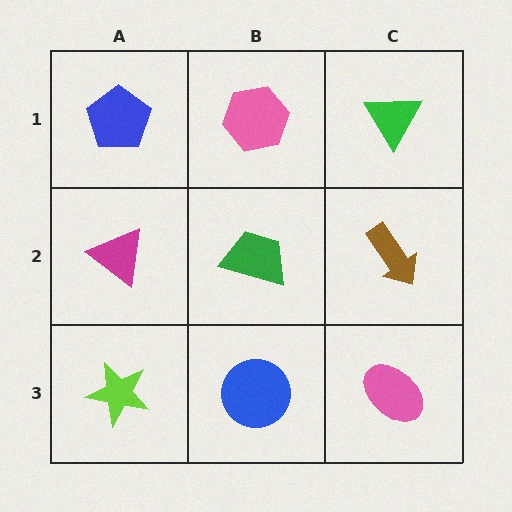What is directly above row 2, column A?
A blue pentagon.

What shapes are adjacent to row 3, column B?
A green trapezoid (row 2, column B), a lime star (row 3, column A), a pink ellipse (row 3, column C).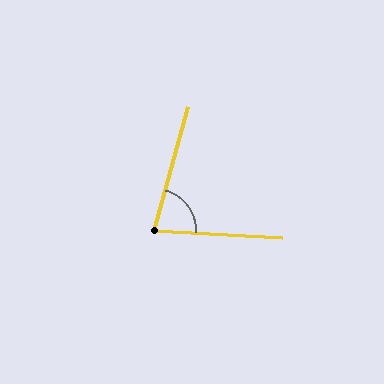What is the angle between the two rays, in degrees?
Approximately 78 degrees.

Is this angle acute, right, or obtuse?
It is acute.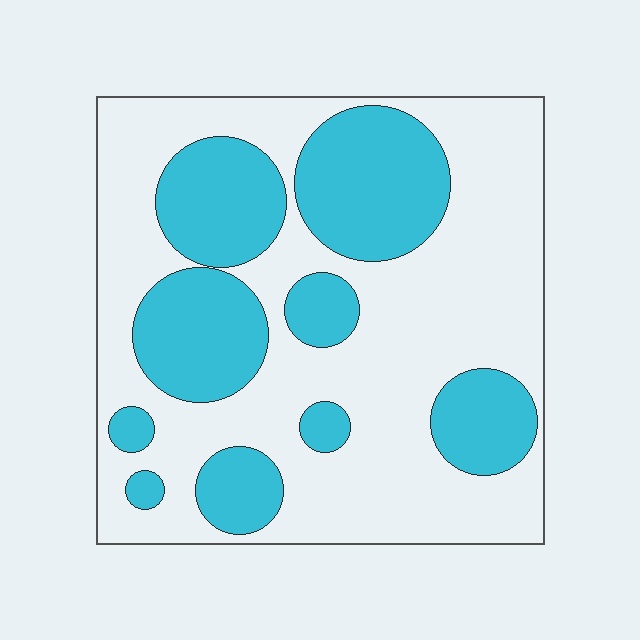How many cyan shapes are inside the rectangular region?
9.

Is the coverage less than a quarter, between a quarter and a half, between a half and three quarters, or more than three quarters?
Between a quarter and a half.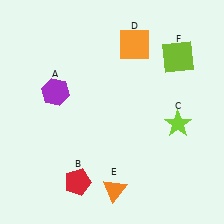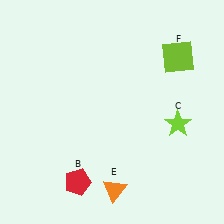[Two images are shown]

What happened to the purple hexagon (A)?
The purple hexagon (A) was removed in Image 2. It was in the top-left area of Image 1.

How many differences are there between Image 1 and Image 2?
There are 2 differences between the two images.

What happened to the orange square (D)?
The orange square (D) was removed in Image 2. It was in the top-right area of Image 1.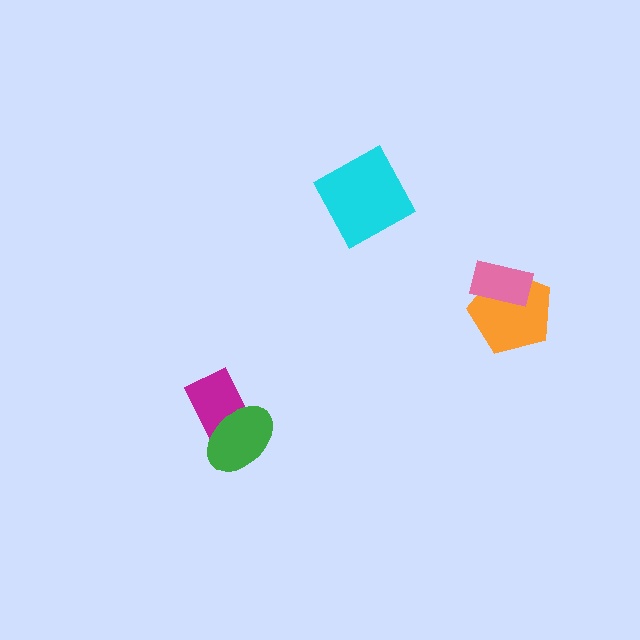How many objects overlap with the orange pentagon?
1 object overlaps with the orange pentagon.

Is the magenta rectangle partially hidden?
Yes, it is partially covered by another shape.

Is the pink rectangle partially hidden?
No, no other shape covers it.